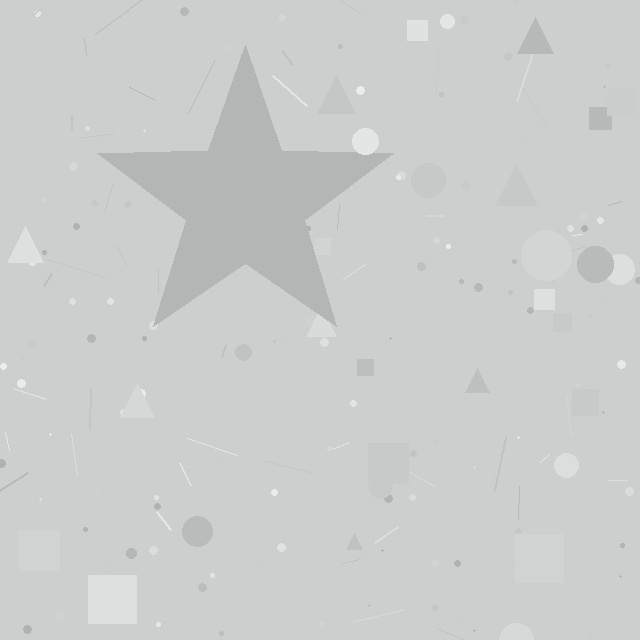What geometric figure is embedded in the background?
A star is embedded in the background.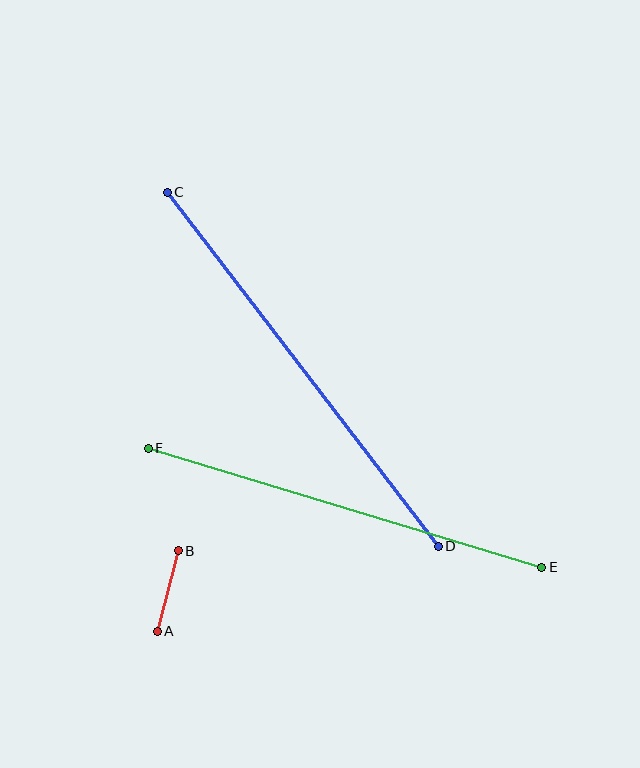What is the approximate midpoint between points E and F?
The midpoint is at approximately (345, 508) pixels.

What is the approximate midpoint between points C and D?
The midpoint is at approximately (303, 369) pixels.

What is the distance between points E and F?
The distance is approximately 411 pixels.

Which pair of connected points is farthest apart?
Points C and D are farthest apart.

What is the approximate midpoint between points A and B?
The midpoint is at approximately (168, 591) pixels.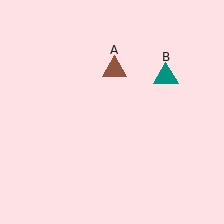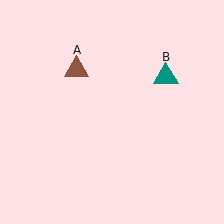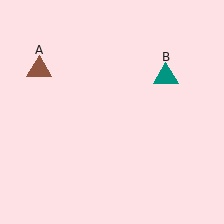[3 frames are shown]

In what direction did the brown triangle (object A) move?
The brown triangle (object A) moved left.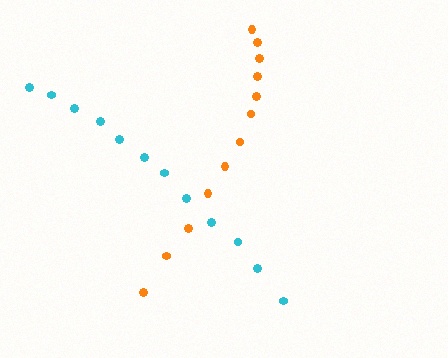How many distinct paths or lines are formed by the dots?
There are 2 distinct paths.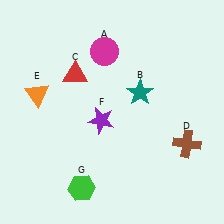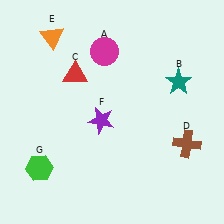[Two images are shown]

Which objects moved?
The objects that moved are: the teal star (B), the orange triangle (E), the green hexagon (G).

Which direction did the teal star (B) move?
The teal star (B) moved right.